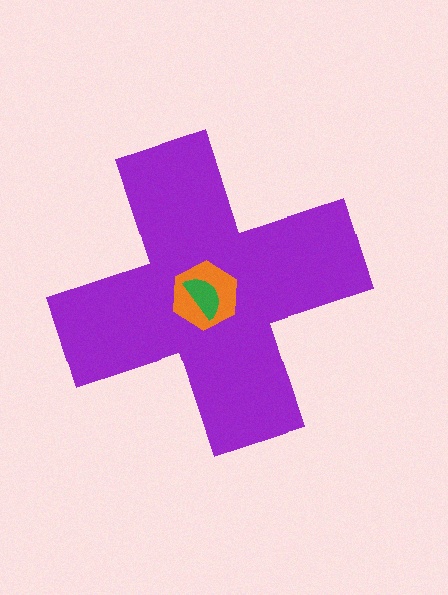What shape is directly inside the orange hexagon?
The green semicircle.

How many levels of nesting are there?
3.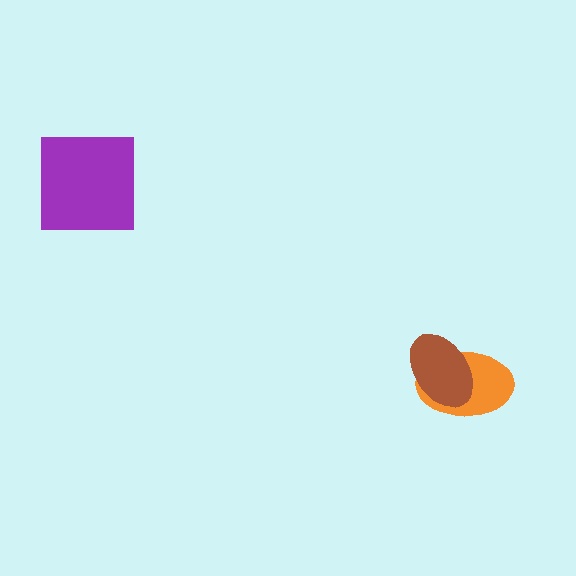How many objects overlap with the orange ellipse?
1 object overlaps with the orange ellipse.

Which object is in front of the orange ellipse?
The brown ellipse is in front of the orange ellipse.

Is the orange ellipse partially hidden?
Yes, it is partially covered by another shape.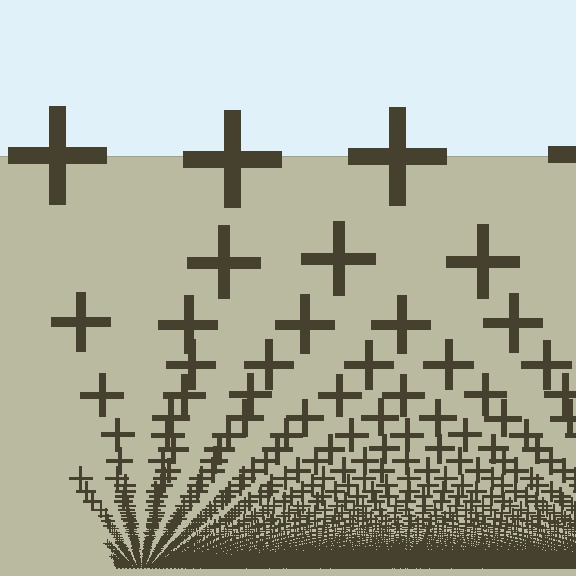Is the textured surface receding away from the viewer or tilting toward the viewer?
The surface appears to tilt toward the viewer. Texture elements get larger and sparser toward the top.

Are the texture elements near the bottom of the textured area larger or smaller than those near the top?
Smaller. The gradient is inverted — elements near the bottom are smaller and denser.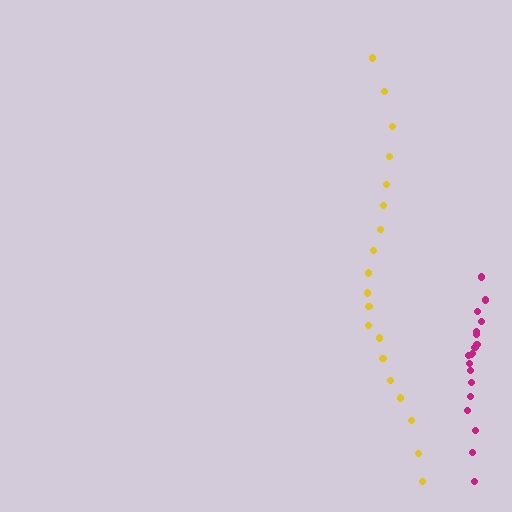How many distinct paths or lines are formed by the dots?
There are 2 distinct paths.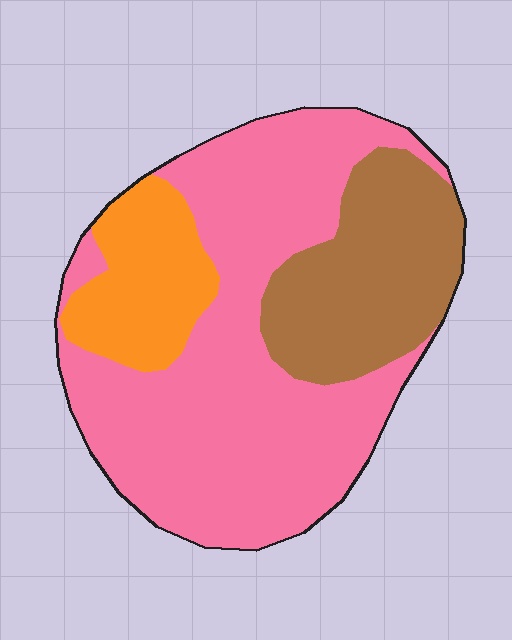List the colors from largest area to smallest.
From largest to smallest: pink, brown, orange.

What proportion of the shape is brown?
Brown takes up about one quarter (1/4) of the shape.